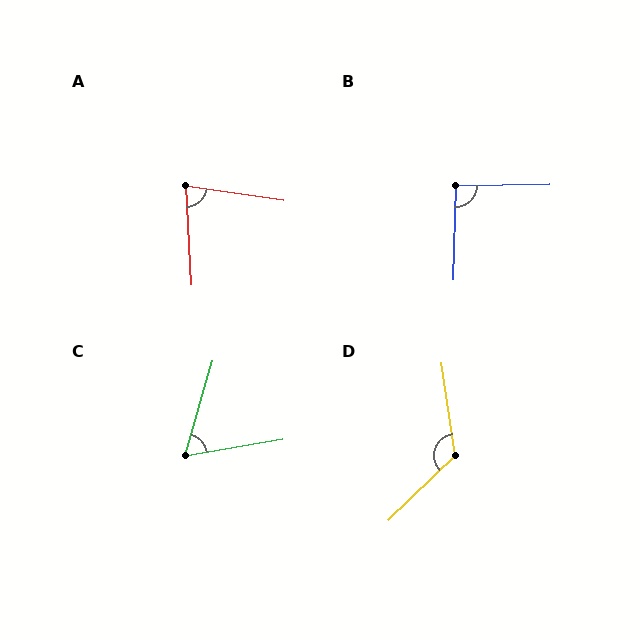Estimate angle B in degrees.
Approximately 92 degrees.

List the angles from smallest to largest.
C (64°), A (78°), B (92°), D (126°).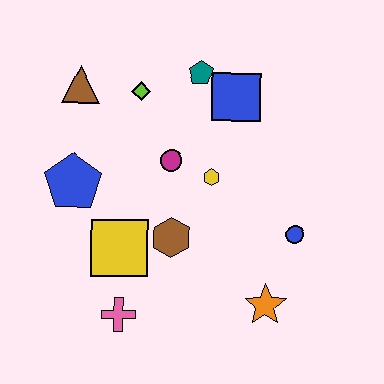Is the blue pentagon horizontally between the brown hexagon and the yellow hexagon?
No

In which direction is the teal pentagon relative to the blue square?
The teal pentagon is to the left of the blue square.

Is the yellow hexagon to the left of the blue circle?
Yes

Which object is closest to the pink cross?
The yellow square is closest to the pink cross.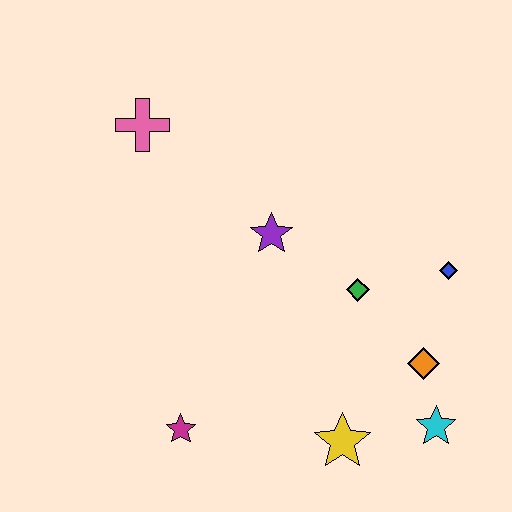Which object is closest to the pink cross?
The purple star is closest to the pink cross.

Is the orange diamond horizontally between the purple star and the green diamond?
No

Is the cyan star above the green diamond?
No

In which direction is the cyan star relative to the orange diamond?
The cyan star is below the orange diamond.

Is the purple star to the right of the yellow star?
No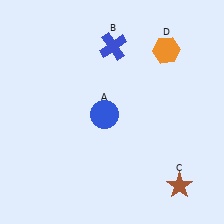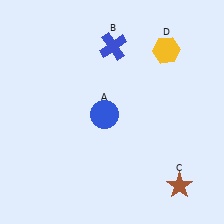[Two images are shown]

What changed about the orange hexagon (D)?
In Image 1, D is orange. In Image 2, it changed to yellow.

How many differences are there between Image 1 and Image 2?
There is 1 difference between the two images.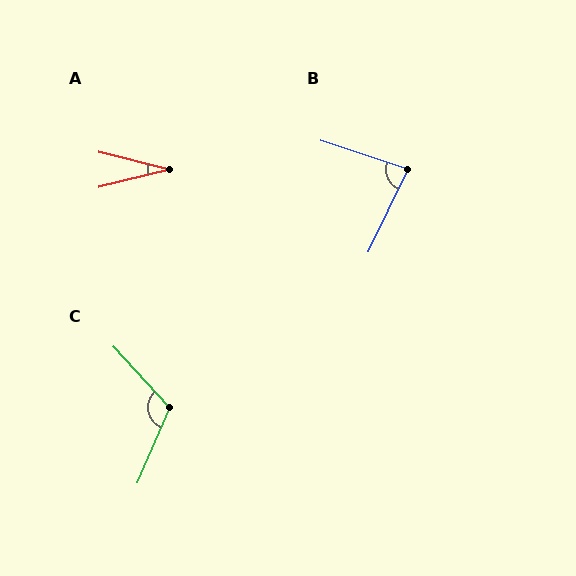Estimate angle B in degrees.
Approximately 82 degrees.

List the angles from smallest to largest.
A (28°), B (82°), C (114°).